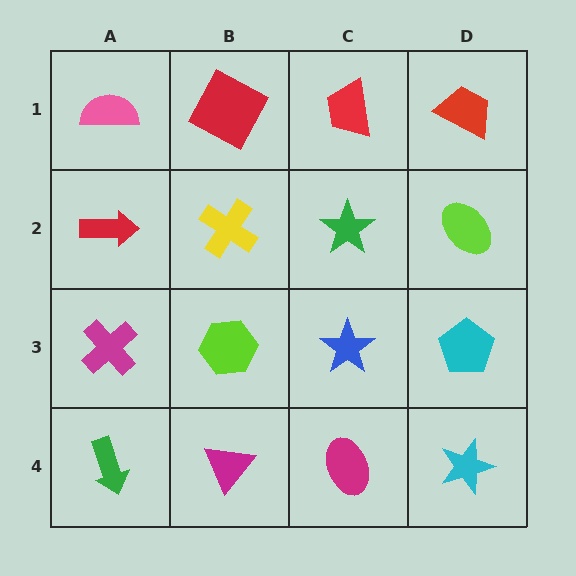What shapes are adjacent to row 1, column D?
A lime ellipse (row 2, column D), a red trapezoid (row 1, column C).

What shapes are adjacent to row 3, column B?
A yellow cross (row 2, column B), a magenta triangle (row 4, column B), a magenta cross (row 3, column A), a blue star (row 3, column C).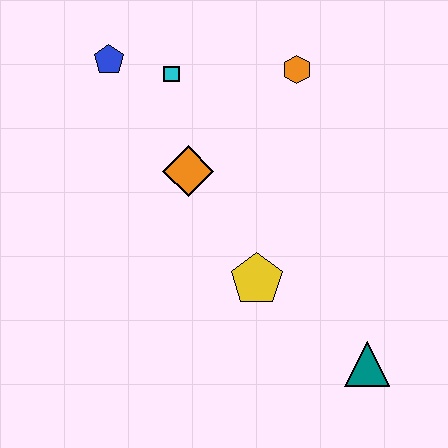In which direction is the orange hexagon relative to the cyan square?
The orange hexagon is to the right of the cyan square.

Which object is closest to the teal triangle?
The yellow pentagon is closest to the teal triangle.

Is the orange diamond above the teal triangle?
Yes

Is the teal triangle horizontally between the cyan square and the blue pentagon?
No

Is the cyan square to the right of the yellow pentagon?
No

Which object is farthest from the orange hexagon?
The teal triangle is farthest from the orange hexagon.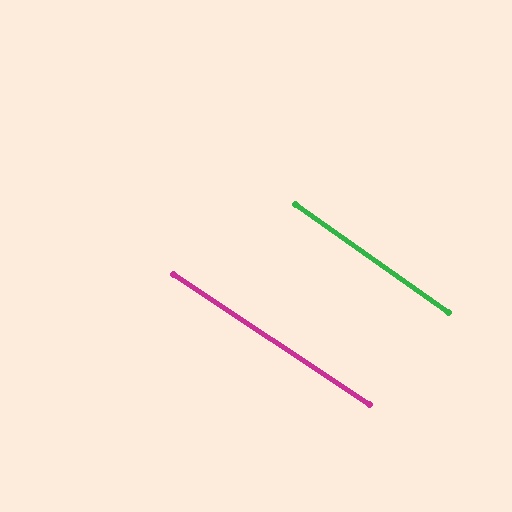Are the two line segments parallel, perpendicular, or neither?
Parallel — their directions differ by only 1.8°.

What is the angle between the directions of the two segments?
Approximately 2 degrees.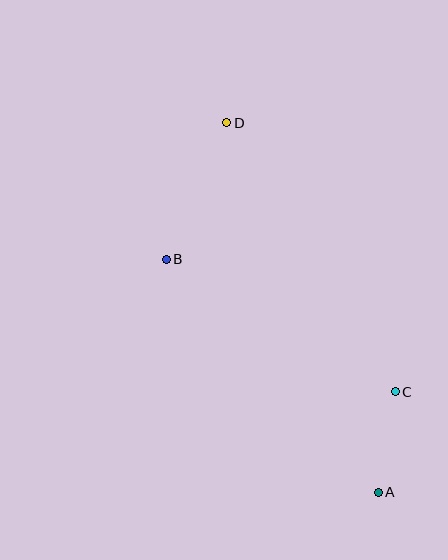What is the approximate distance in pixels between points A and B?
The distance between A and B is approximately 315 pixels.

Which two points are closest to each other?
Points A and C are closest to each other.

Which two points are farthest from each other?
Points A and D are farthest from each other.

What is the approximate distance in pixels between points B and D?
The distance between B and D is approximately 149 pixels.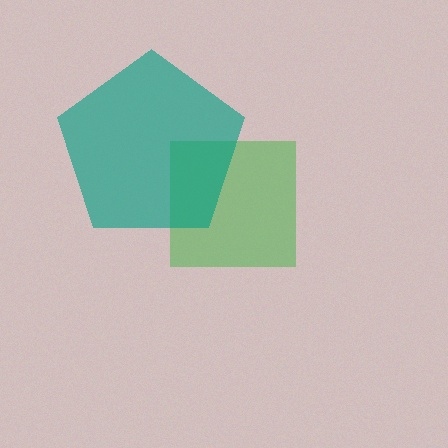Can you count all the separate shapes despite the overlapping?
Yes, there are 2 separate shapes.